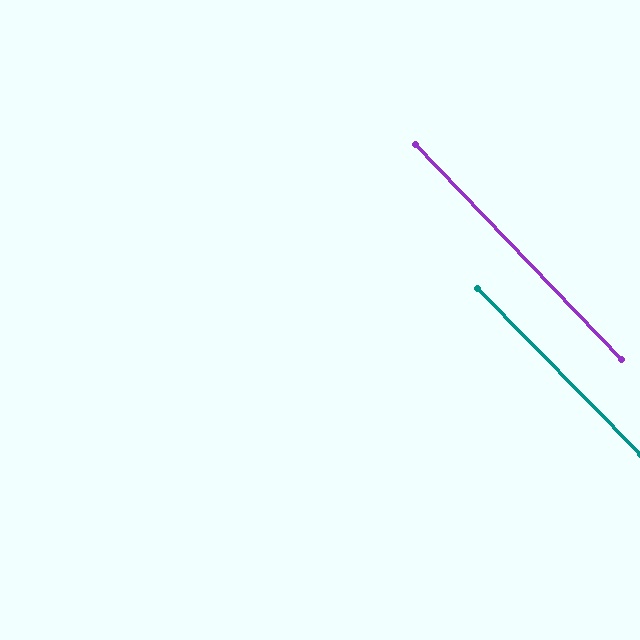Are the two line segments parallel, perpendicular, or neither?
Parallel — their directions differ by only 0.5°.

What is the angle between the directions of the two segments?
Approximately 1 degree.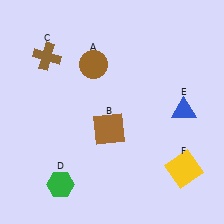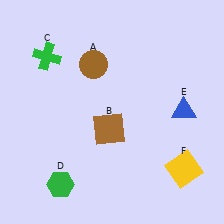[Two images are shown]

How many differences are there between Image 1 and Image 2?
There is 1 difference between the two images.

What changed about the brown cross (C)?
In Image 1, C is brown. In Image 2, it changed to green.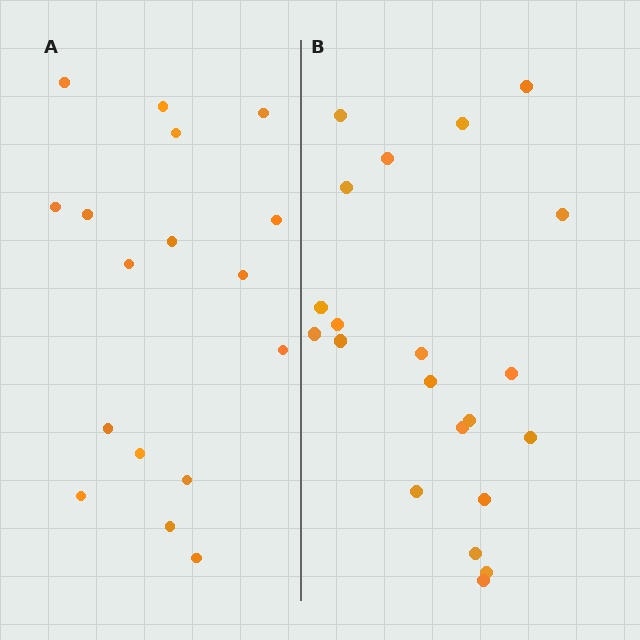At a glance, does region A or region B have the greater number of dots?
Region B (the right region) has more dots.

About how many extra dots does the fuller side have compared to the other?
Region B has about 4 more dots than region A.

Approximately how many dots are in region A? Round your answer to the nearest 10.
About 20 dots. (The exact count is 17, which rounds to 20.)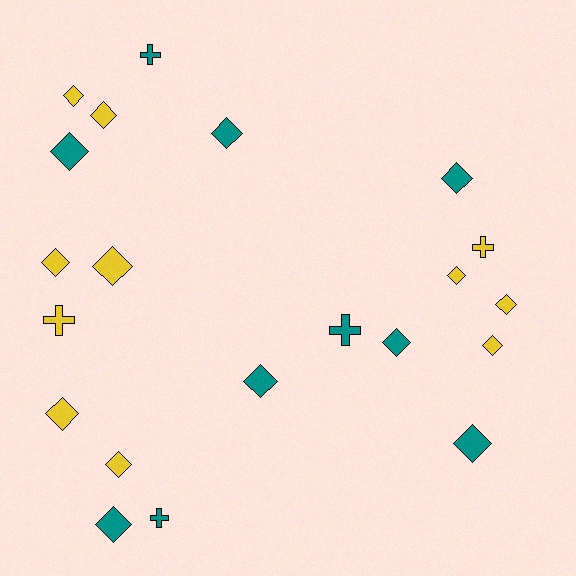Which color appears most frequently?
Yellow, with 11 objects.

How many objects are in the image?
There are 21 objects.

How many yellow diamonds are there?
There are 9 yellow diamonds.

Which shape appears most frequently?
Diamond, with 16 objects.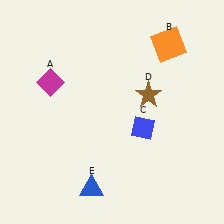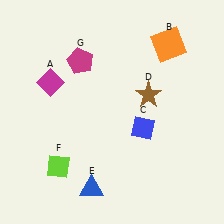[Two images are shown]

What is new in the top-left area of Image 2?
A magenta pentagon (G) was added in the top-left area of Image 2.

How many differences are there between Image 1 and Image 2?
There are 2 differences between the two images.